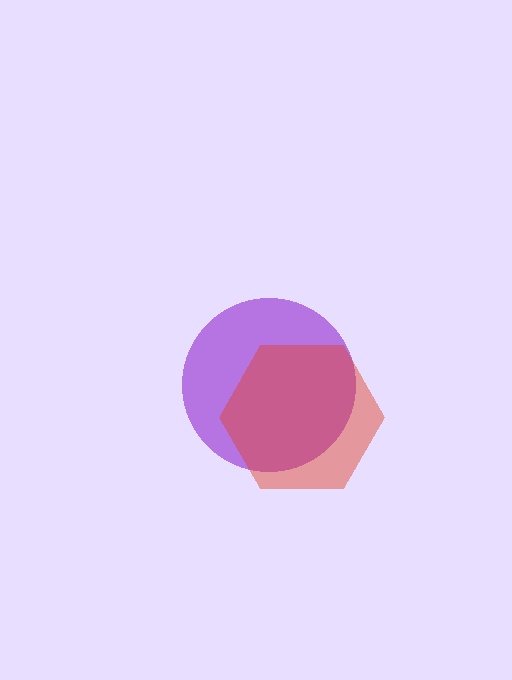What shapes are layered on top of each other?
The layered shapes are: a purple circle, a red hexagon.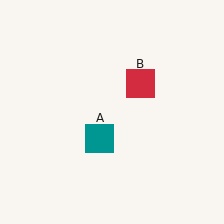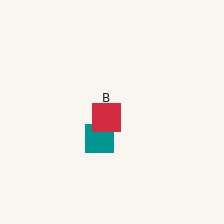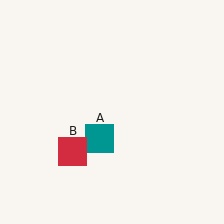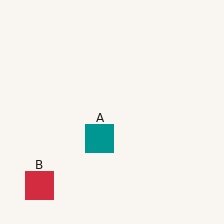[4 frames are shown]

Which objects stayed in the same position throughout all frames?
Teal square (object A) remained stationary.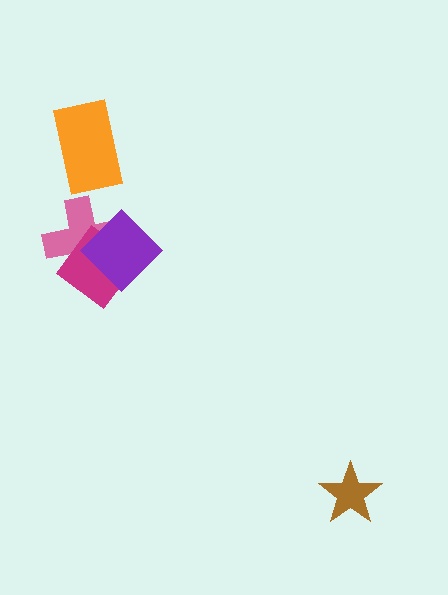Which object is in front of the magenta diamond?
The purple diamond is in front of the magenta diamond.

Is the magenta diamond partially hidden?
Yes, it is partially covered by another shape.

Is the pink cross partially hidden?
Yes, it is partially covered by another shape.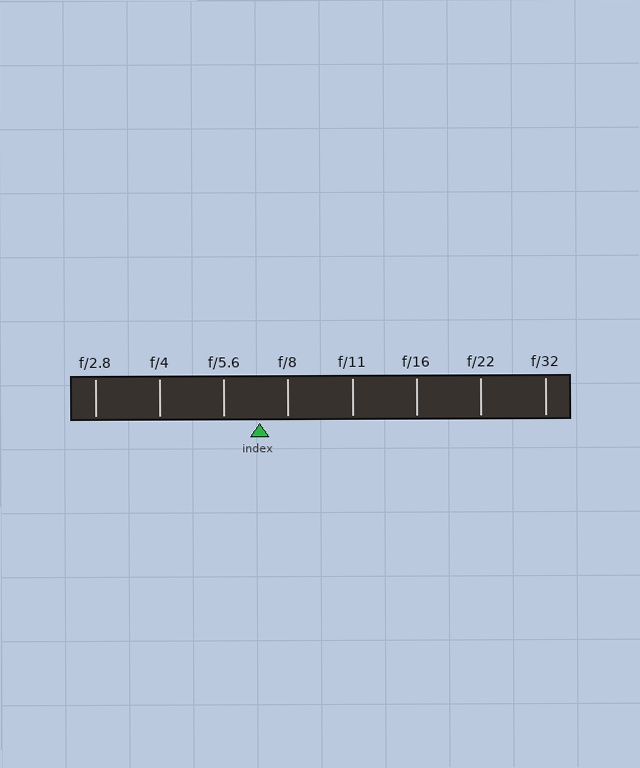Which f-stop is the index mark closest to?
The index mark is closest to f/8.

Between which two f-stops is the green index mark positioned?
The index mark is between f/5.6 and f/8.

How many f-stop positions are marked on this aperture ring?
There are 8 f-stop positions marked.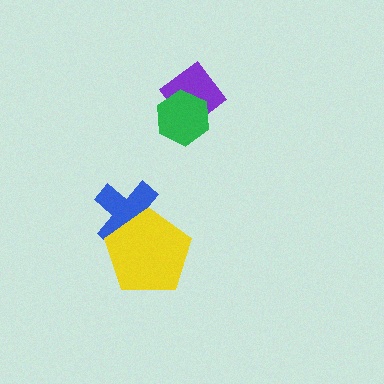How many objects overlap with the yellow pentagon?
1 object overlaps with the yellow pentagon.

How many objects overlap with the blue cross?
1 object overlaps with the blue cross.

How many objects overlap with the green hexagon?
1 object overlaps with the green hexagon.